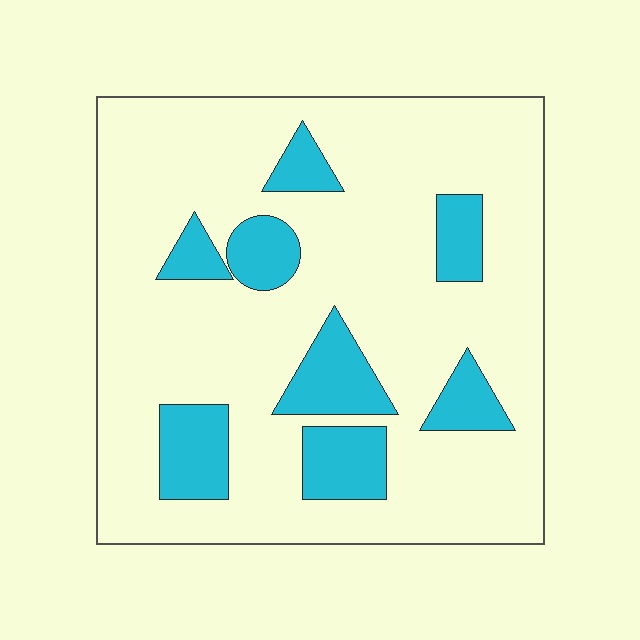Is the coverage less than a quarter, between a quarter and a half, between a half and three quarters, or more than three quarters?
Less than a quarter.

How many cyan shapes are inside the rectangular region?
8.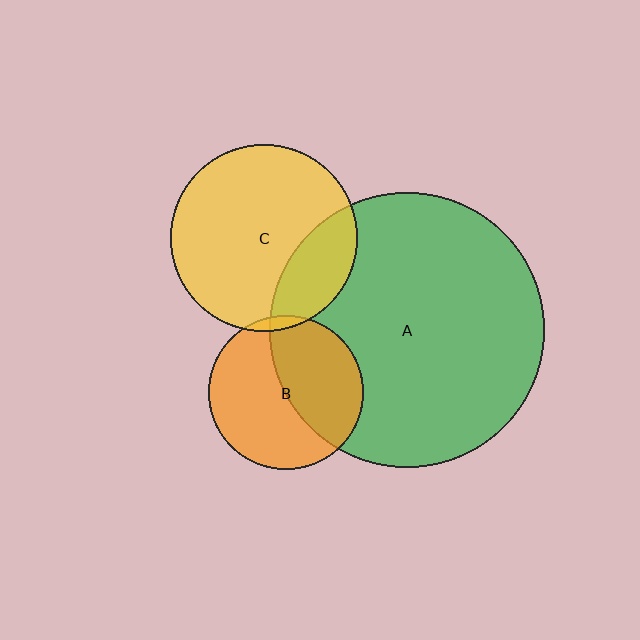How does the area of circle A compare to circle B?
Approximately 3.2 times.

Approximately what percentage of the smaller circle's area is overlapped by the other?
Approximately 45%.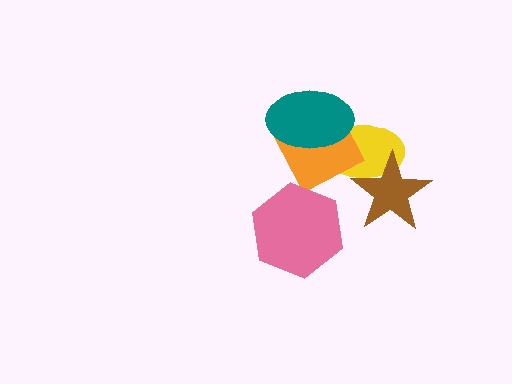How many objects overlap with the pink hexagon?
0 objects overlap with the pink hexagon.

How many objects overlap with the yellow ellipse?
3 objects overlap with the yellow ellipse.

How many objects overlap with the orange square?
2 objects overlap with the orange square.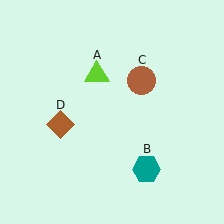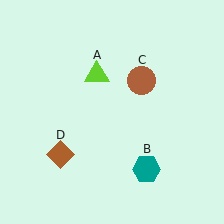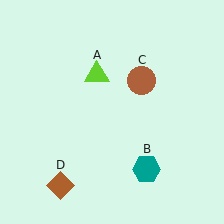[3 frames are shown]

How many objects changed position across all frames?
1 object changed position: brown diamond (object D).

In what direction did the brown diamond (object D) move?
The brown diamond (object D) moved down.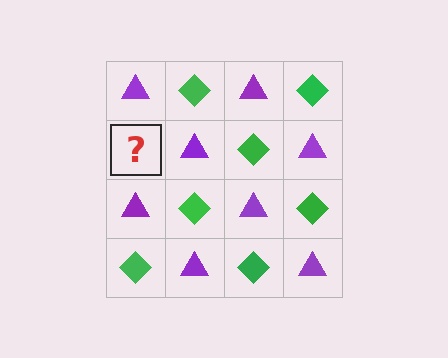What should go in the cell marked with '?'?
The missing cell should contain a green diamond.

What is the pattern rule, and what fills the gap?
The rule is that it alternates purple triangle and green diamond in a checkerboard pattern. The gap should be filled with a green diamond.